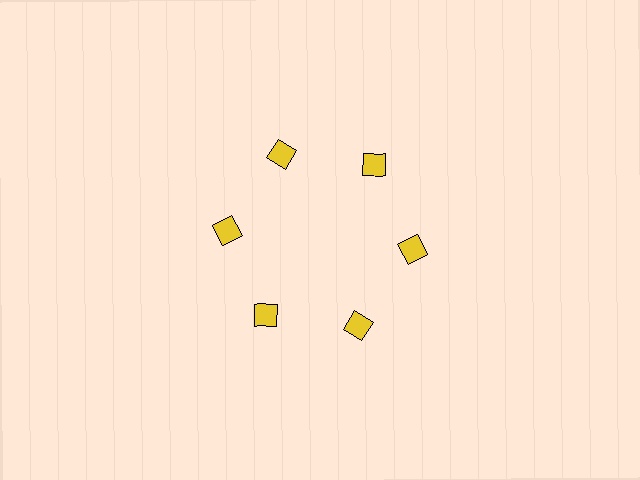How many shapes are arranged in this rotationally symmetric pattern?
There are 6 shapes, arranged in 6 groups of 1.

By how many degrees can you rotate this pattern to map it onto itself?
The pattern maps onto itself every 60 degrees of rotation.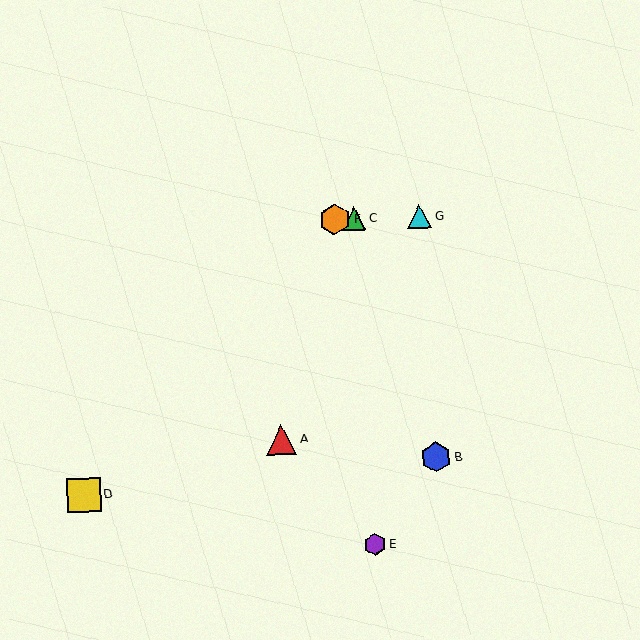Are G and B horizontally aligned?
No, G is at y≈217 and B is at y≈457.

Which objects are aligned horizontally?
Objects C, F, G are aligned horizontally.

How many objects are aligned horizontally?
3 objects (C, F, G) are aligned horizontally.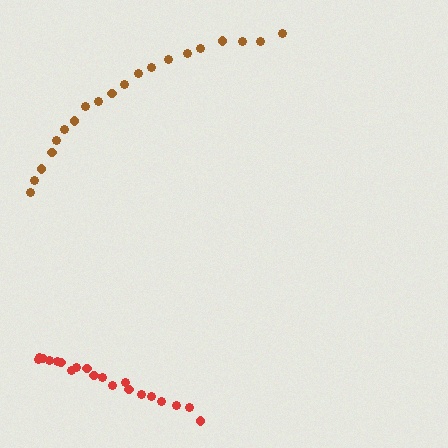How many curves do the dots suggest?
There are 2 distinct paths.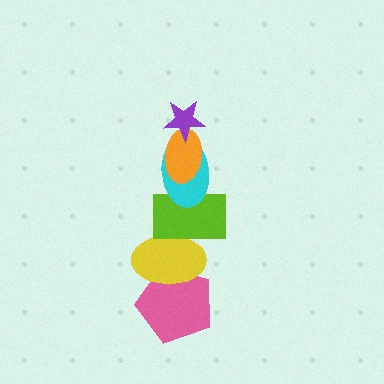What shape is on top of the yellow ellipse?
The lime rectangle is on top of the yellow ellipse.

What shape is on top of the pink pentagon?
The yellow ellipse is on top of the pink pentagon.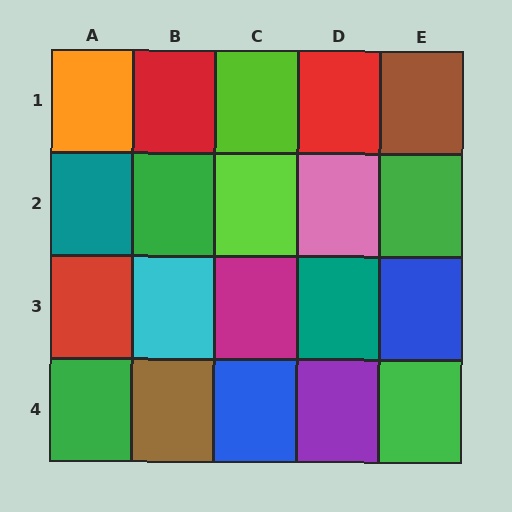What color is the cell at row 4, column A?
Green.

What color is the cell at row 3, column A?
Red.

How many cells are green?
4 cells are green.